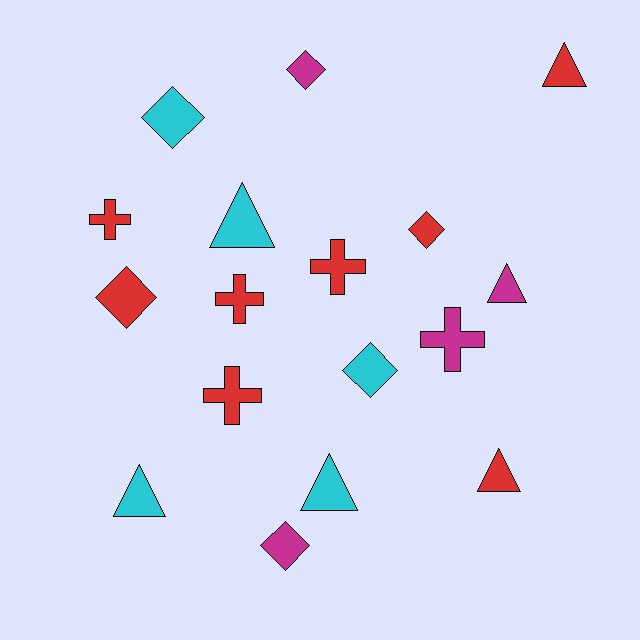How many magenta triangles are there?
There is 1 magenta triangle.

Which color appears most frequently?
Red, with 8 objects.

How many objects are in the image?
There are 17 objects.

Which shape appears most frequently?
Diamond, with 6 objects.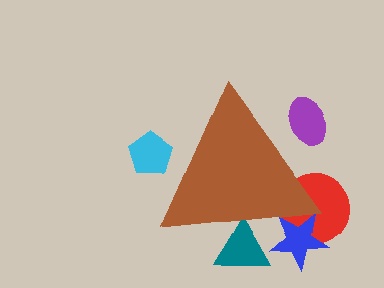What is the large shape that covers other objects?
A brown triangle.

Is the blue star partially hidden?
Yes, the blue star is partially hidden behind the brown triangle.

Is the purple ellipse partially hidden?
Yes, the purple ellipse is partially hidden behind the brown triangle.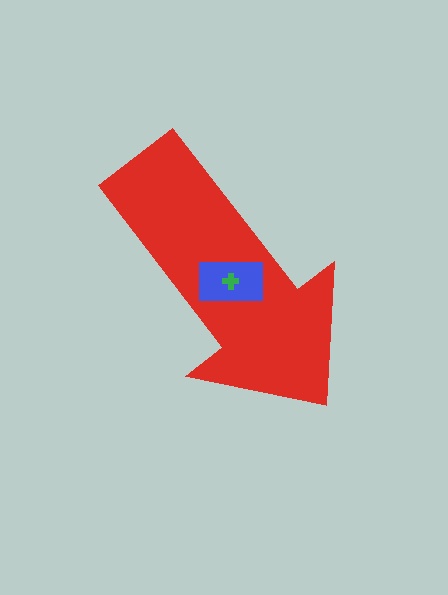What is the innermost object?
The green cross.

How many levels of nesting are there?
3.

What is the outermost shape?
The red arrow.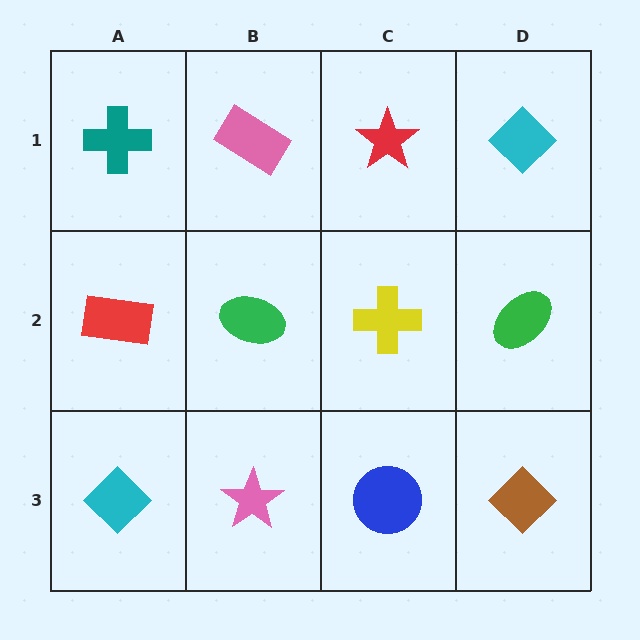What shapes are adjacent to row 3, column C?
A yellow cross (row 2, column C), a pink star (row 3, column B), a brown diamond (row 3, column D).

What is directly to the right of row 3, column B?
A blue circle.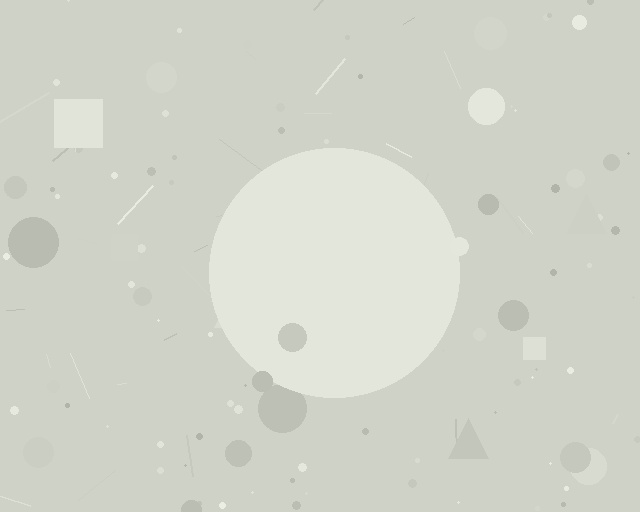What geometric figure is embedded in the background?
A circle is embedded in the background.